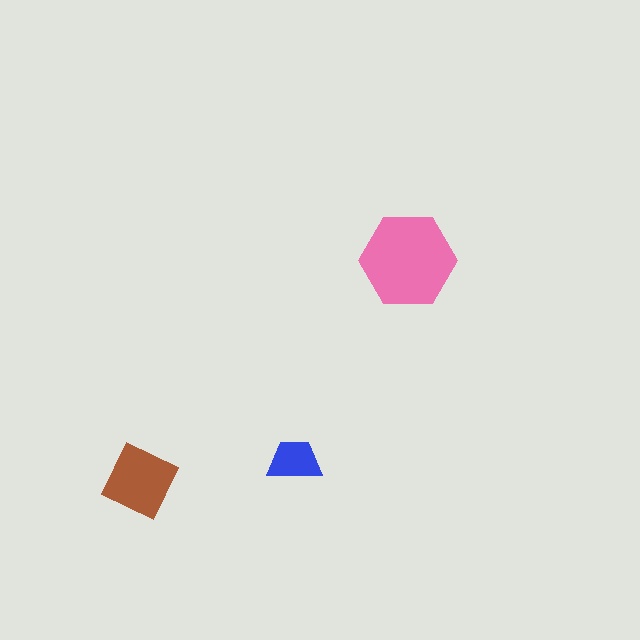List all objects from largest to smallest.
The pink hexagon, the brown diamond, the blue trapezoid.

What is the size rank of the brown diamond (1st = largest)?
2nd.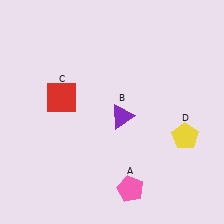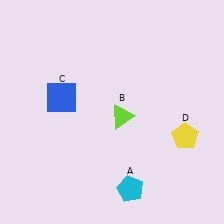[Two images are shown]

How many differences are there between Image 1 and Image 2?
There are 3 differences between the two images.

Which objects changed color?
A changed from pink to cyan. B changed from purple to lime. C changed from red to blue.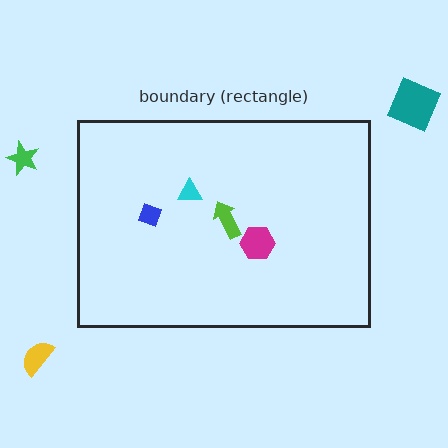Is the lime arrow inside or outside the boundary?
Inside.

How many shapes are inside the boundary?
4 inside, 3 outside.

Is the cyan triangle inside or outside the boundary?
Inside.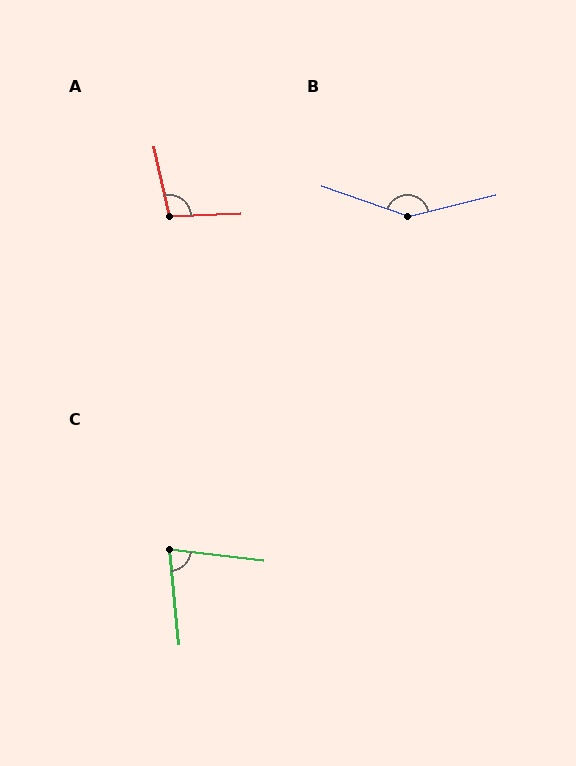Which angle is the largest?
B, at approximately 147 degrees.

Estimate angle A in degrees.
Approximately 99 degrees.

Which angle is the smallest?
C, at approximately 77 degrees.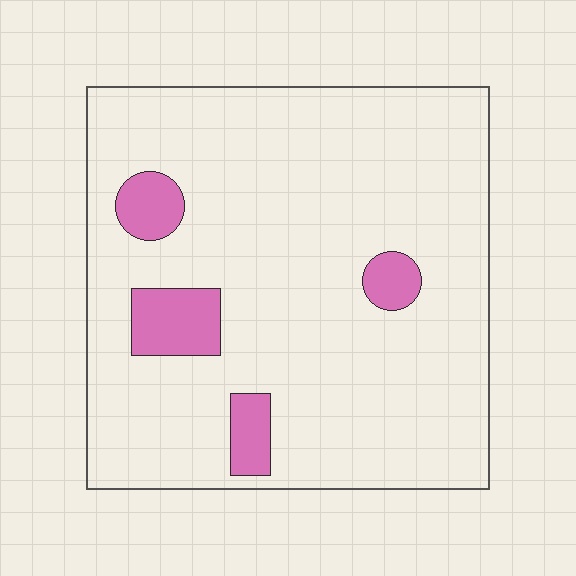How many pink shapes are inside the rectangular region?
4.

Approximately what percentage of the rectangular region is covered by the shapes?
Approximately 10%.